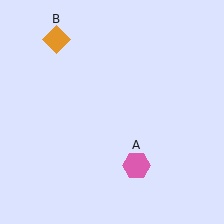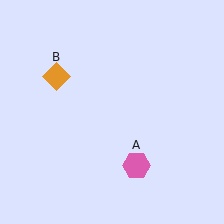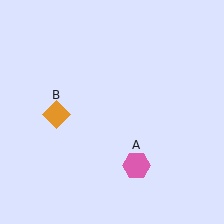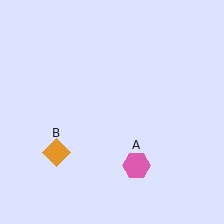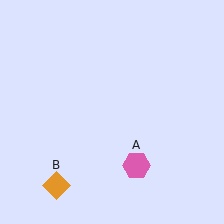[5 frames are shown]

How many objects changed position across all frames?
1 object changed position: orange diamond (object B).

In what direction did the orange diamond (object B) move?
The orange diamond (object B) moved down.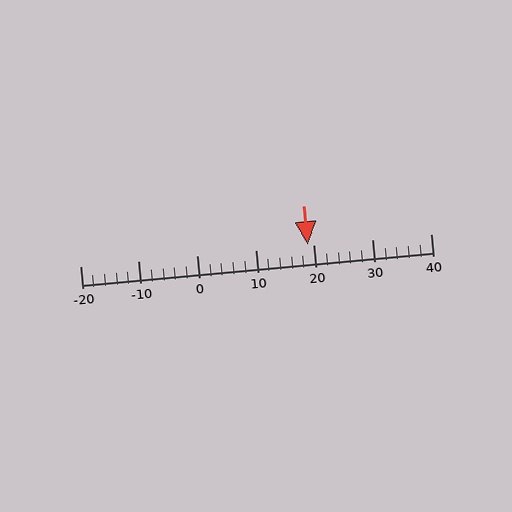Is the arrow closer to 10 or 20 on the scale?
The arrow is closer to 20.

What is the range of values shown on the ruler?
The ruler shows values from -20 to 40.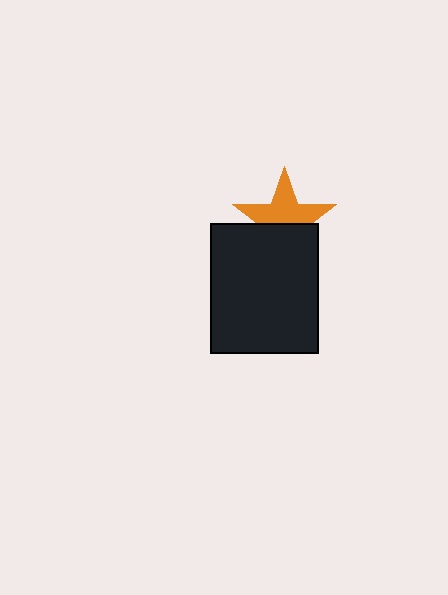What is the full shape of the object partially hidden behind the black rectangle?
The partially hidden object is an orange star.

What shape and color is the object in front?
The object in front is a black rectangle.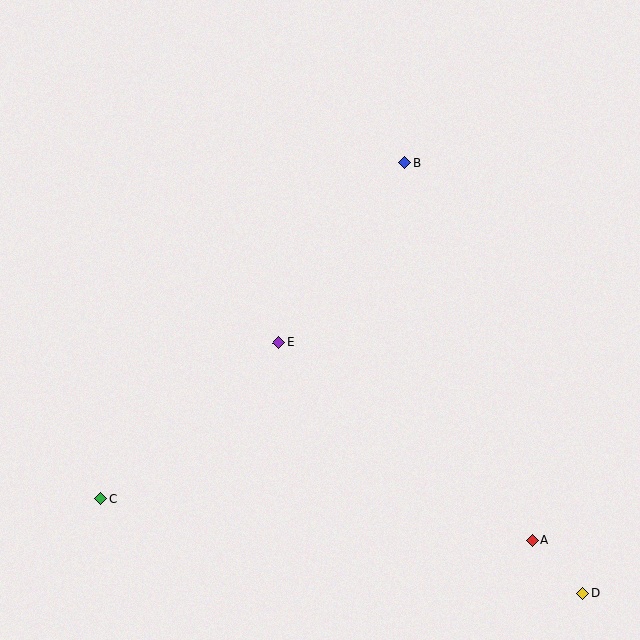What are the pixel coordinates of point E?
Point E is at (279, 343).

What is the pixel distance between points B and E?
The distance between B and E is 220 pixels.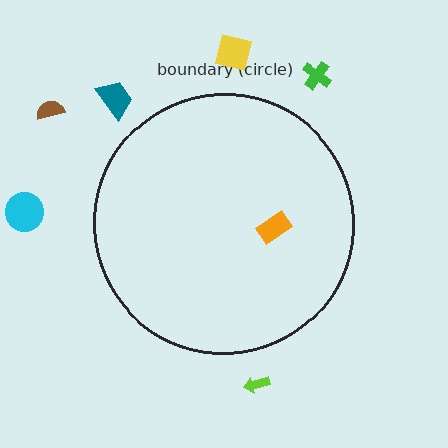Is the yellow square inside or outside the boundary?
Outside.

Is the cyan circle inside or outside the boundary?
Outside.